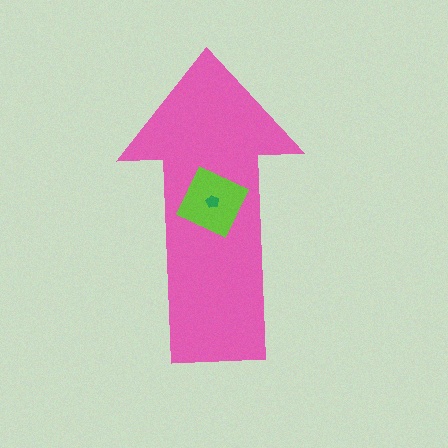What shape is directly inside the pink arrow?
The lime square.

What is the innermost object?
The green pentagon.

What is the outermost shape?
The pink arrow.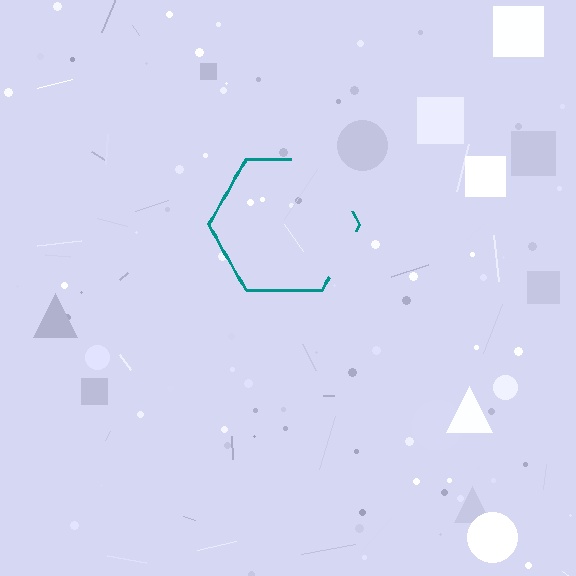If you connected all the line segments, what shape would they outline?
They would outline a hexagon.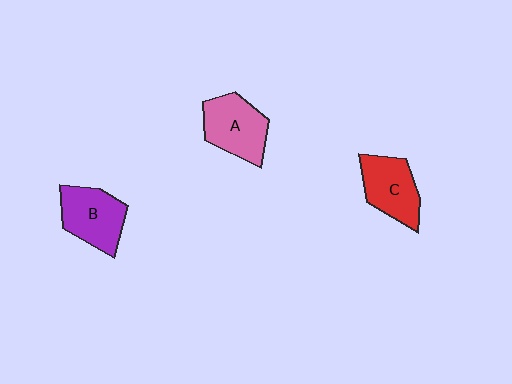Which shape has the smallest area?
Shape C (red).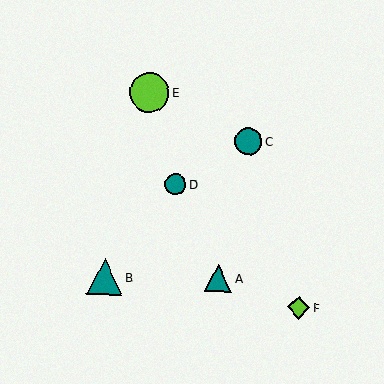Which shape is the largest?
The lime circle (labeled E) is the largest.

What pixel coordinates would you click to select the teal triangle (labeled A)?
Click at (218, 278) to select the teal triangle A.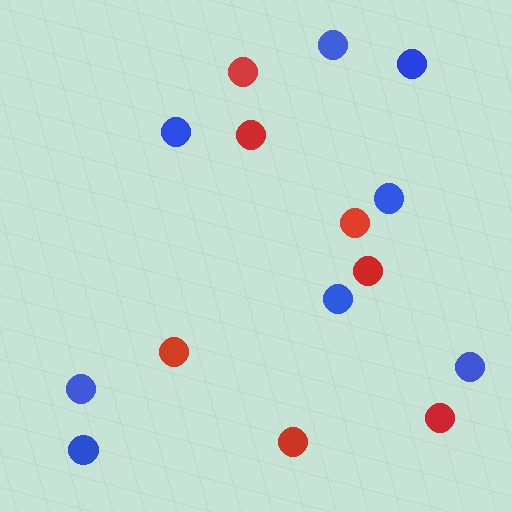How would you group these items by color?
There are 2 groups: one group of blue circles (8) and one group of red circles (7).